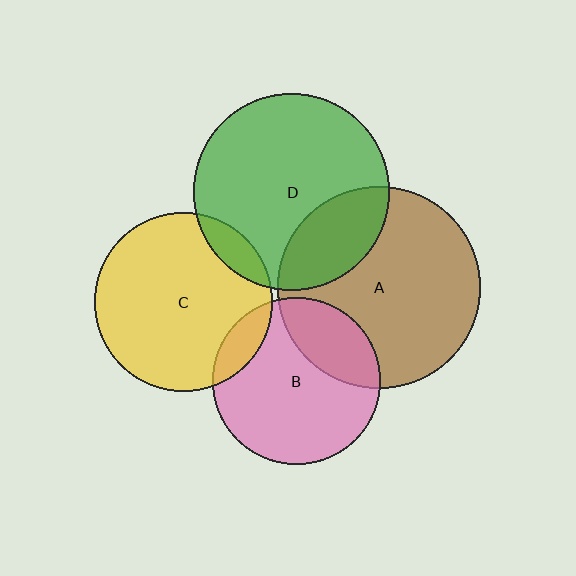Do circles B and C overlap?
Yes.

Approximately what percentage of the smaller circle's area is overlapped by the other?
Approximately 10%.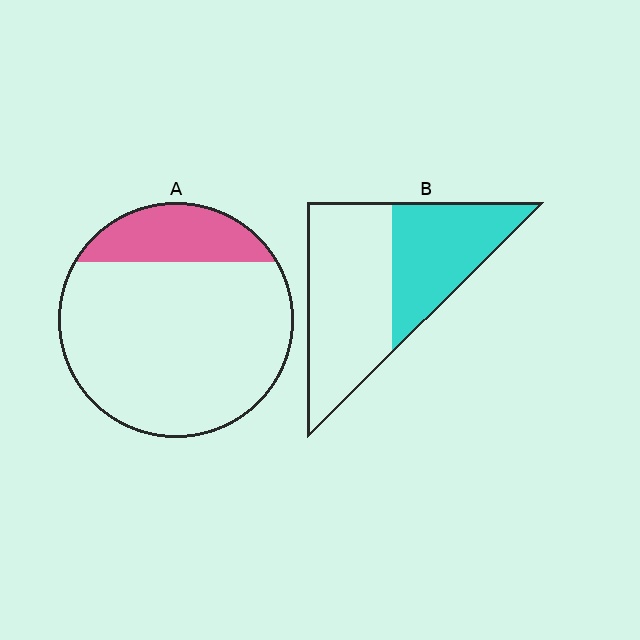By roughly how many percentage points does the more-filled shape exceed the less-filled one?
By roughly 20 percentage points (B over A).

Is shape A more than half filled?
No.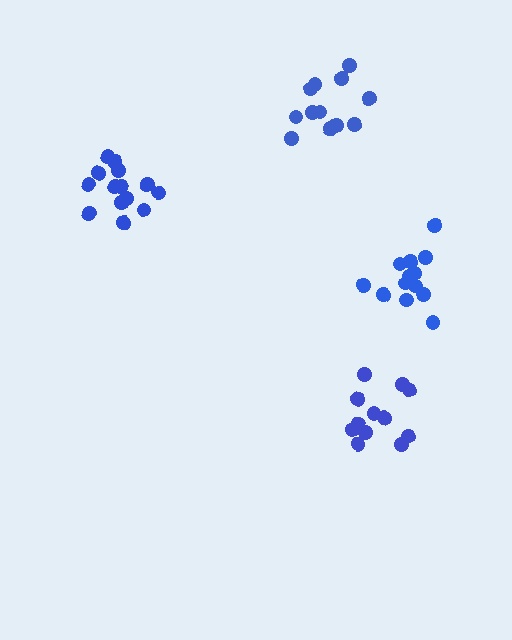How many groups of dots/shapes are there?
There are 4 groups.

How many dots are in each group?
Group 1: 14 dots, Group 2: 12 dots, Group 3: 12 dots, Group 4: 14 dots (52 total).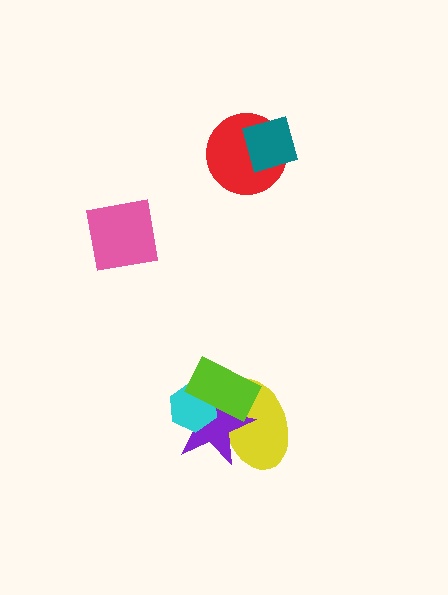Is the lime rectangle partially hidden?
No, no other shape covers it.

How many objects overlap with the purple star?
3 objects overlap with the purple star.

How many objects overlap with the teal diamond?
1 object overlaps with the teal diamond.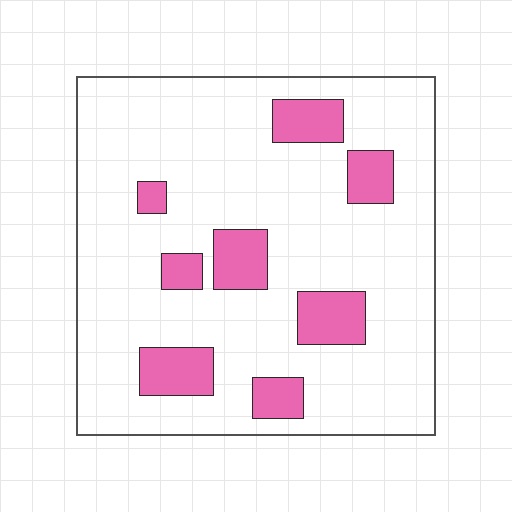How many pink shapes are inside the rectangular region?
8.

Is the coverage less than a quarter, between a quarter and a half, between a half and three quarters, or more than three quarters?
Less than a quarter.